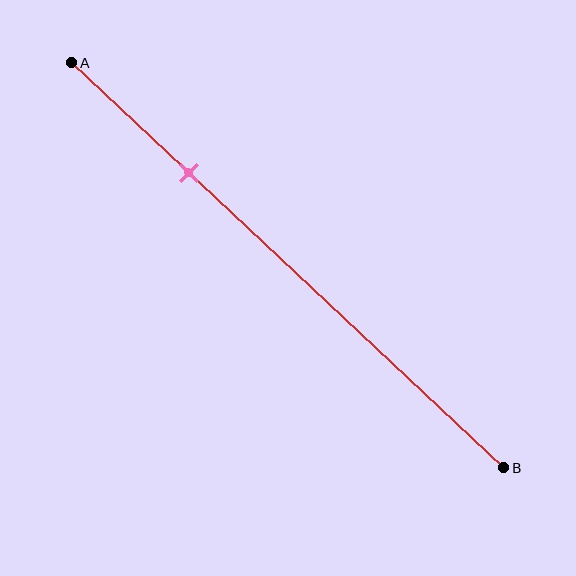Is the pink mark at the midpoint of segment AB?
No, the mark is at about 25% from A, not at the 50% midpoint.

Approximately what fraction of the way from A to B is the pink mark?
The pink mark is approximately 25% of the way from A to B.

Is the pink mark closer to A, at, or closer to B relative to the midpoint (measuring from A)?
The pink mark is closer to point A than the midpoint of segment AB.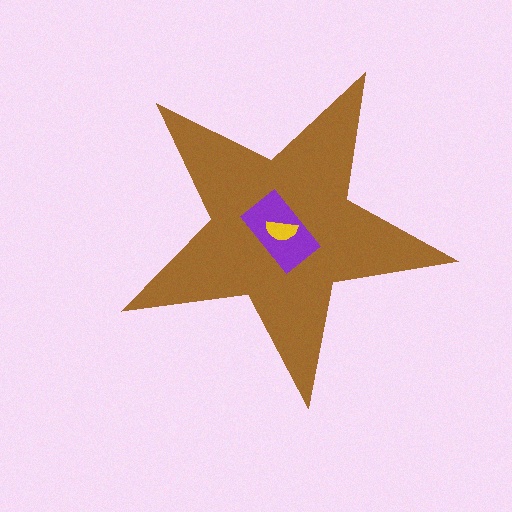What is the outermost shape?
The brown star.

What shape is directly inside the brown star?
The purple rectangle.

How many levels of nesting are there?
3.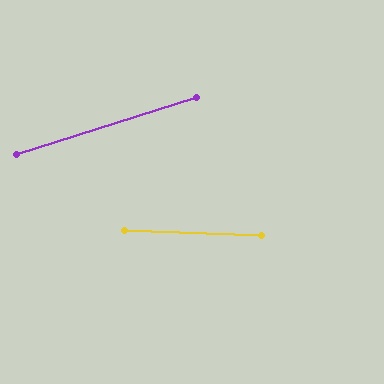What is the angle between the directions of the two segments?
Approximately 20 degrees.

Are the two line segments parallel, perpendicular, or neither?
Neither parallel nor perpendicular — they differ by about 20°.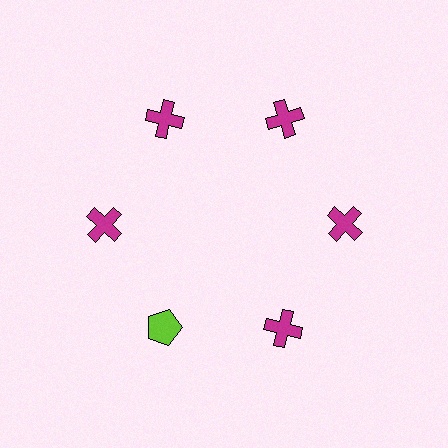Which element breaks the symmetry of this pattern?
The lime pentagon at roughly the 7 o'clock position breaks the symmetry. All other shapes are magenta crosses.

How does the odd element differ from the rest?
It differs in both color (lime instead of magenta) and shape (pentagon instead of cross).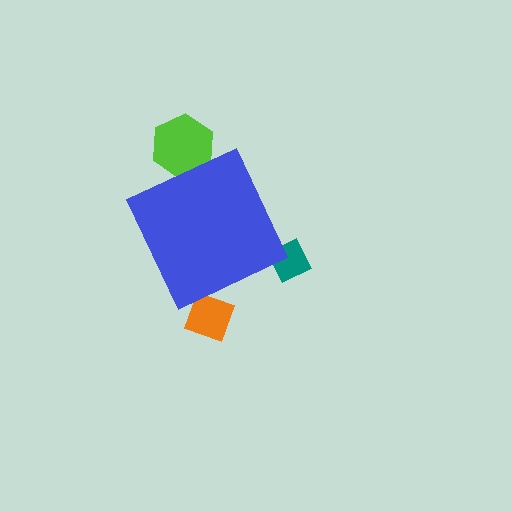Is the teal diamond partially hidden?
Yes, the teal diamond is partially hidden behind the blue diamond.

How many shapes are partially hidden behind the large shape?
3 shapes are partially hidden.